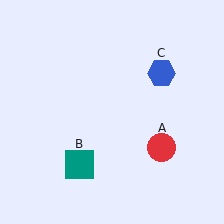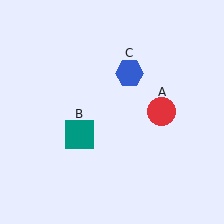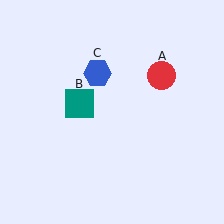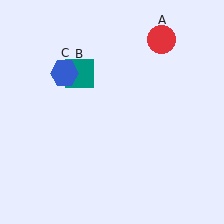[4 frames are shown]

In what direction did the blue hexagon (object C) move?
The blue hexagon (object C) moved left.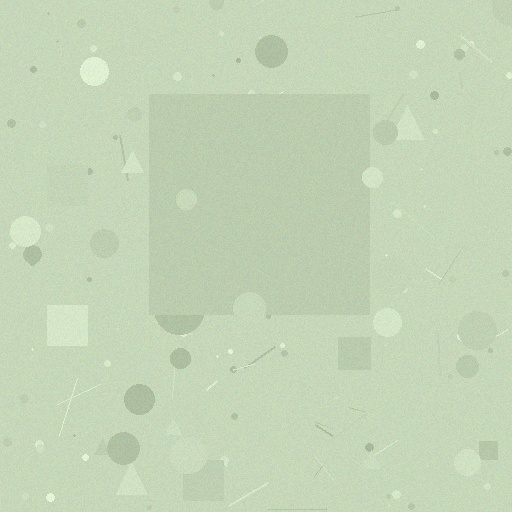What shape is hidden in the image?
A square is hidden in the image.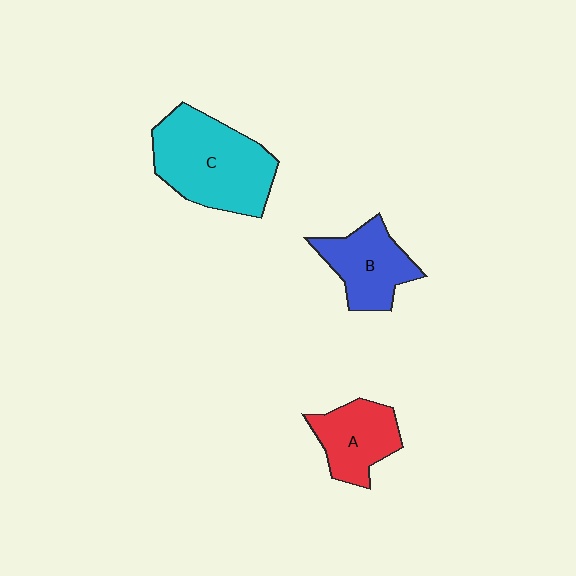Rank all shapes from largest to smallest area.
From largest to smallest: C (cyan), B (blue), A (red).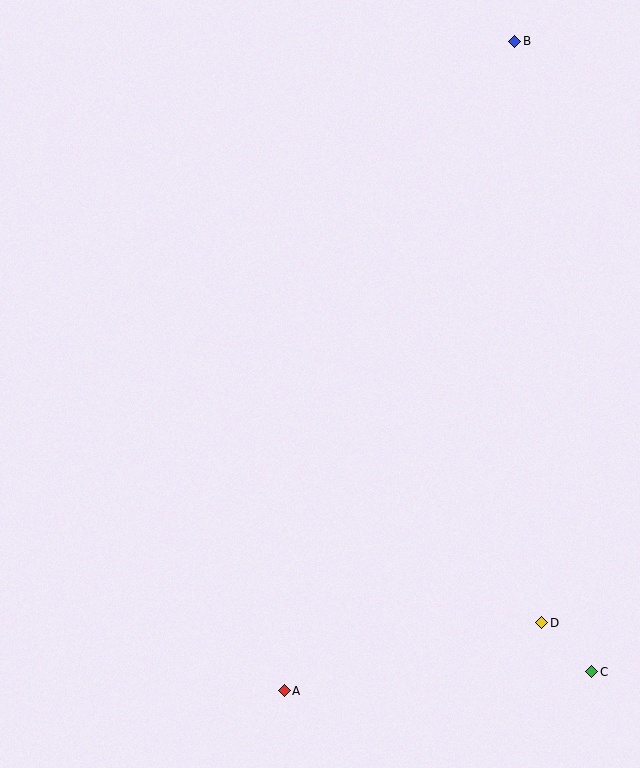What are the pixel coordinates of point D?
Point D is at (542, 623).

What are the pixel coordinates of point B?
Point B is at (515, 41).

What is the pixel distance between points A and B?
The distance between A and B is 690 pixels.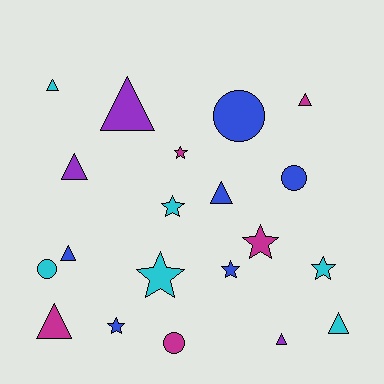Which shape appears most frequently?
Triangle, with 9 objects.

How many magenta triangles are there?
There are 2 magenta triangles.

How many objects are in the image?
There are 20 objects.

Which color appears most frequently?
Cyan, with 6 objects.